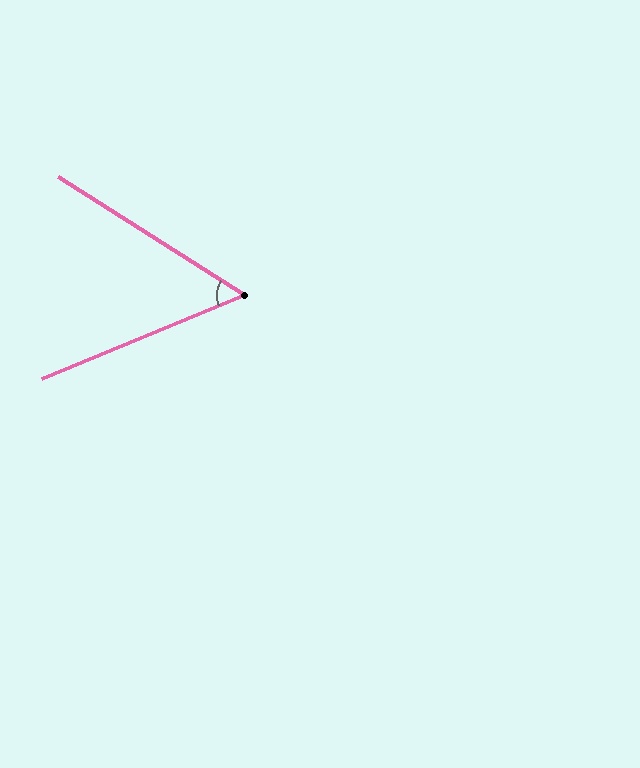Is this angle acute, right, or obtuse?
It is acute.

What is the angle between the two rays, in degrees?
Approximately 55 degrees.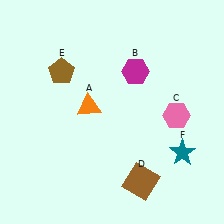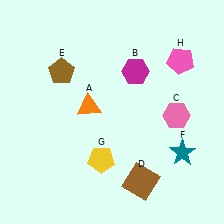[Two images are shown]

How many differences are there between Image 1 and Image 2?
There are 2 differences between the two images.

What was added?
A yellow pentagon (G), a pink pentagon (H) were added in Image 2.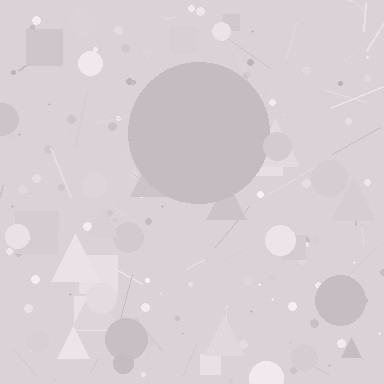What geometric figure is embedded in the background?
A circle is embedded in the background.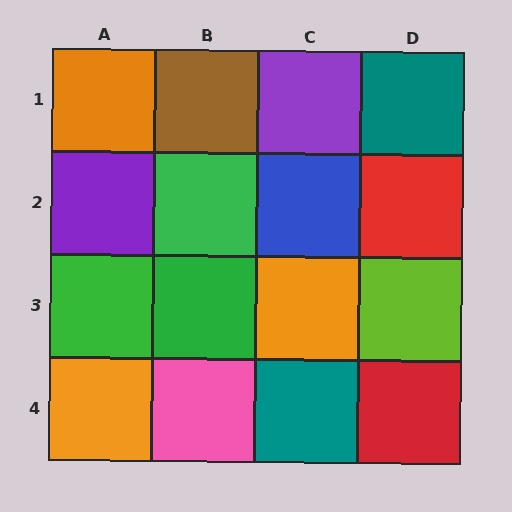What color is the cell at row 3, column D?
Lime.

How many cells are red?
2 cells are red.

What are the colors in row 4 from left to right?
Orange, pink, teal, red.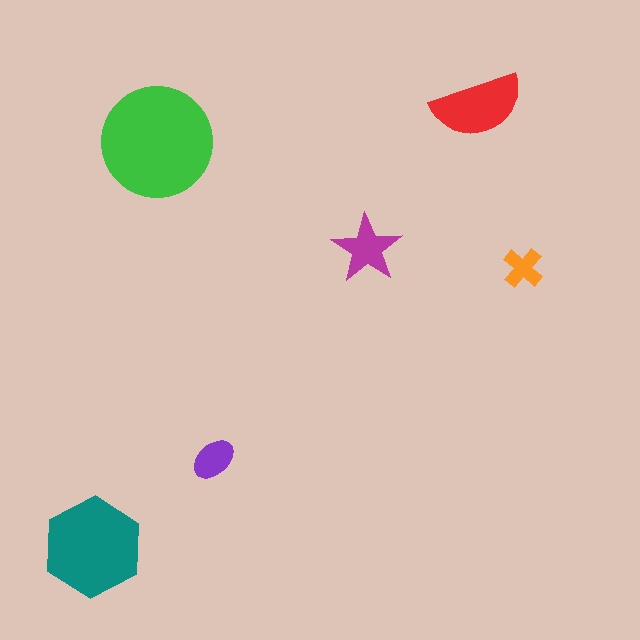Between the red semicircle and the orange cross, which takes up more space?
The red semicircle.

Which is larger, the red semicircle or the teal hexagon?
The teal hexagon.